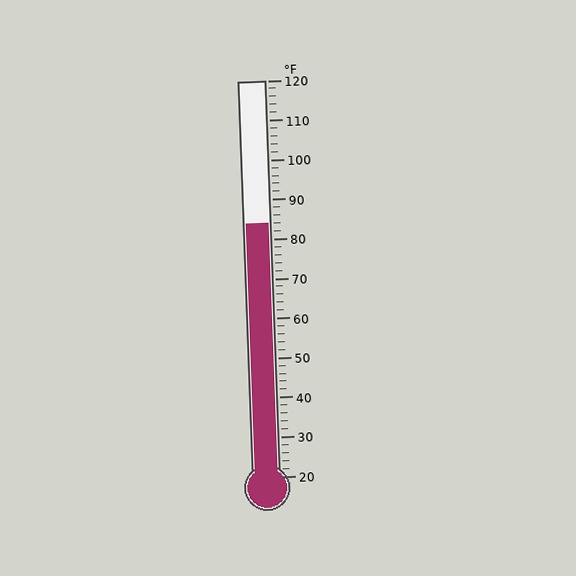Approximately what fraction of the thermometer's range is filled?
The thermometer is filled to approximately 65% of its range.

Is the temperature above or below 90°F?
The temperature is below 90°F.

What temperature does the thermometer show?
The thermometer shows approximately 84°F.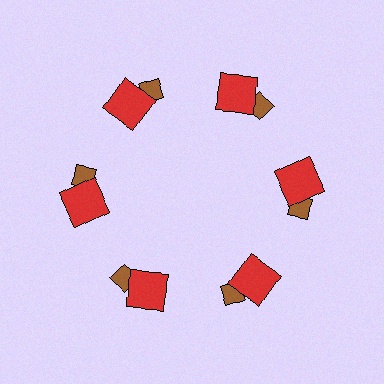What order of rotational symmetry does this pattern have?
This pattern has 6-fold rotational symmetry.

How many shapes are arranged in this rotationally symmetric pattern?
There are 12 shapes, arranged in 6 groups of 2.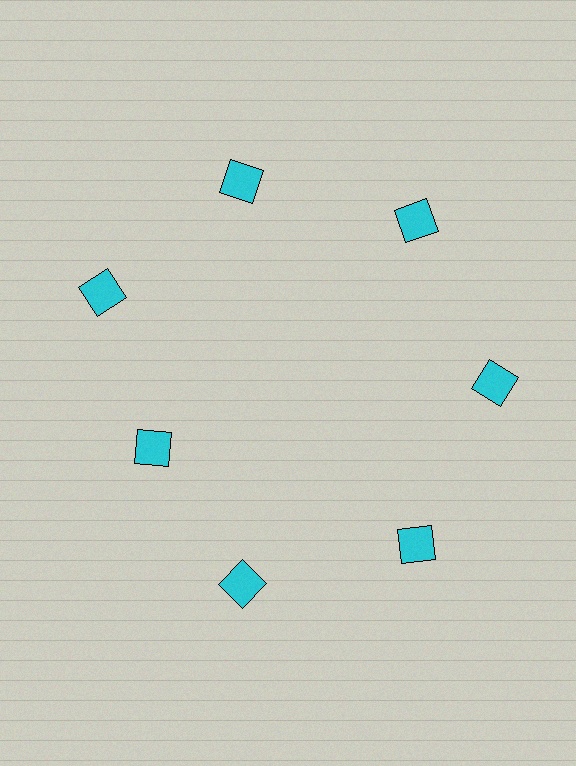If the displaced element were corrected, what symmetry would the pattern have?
It would have 7-fold rotational symmetry — the pattern would map onto itself every 51 degrees.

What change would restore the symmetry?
The symmetry would be restored by moving it outward, back onto the ring so that all 7 squares sit at equal angles and equal distance from the center.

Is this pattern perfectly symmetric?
No. The 7 cyan squares are arranged in a ring, but one element near the 8 o'clock position is pulled inward toward the center, breaking the 7-fold rotational symmetry.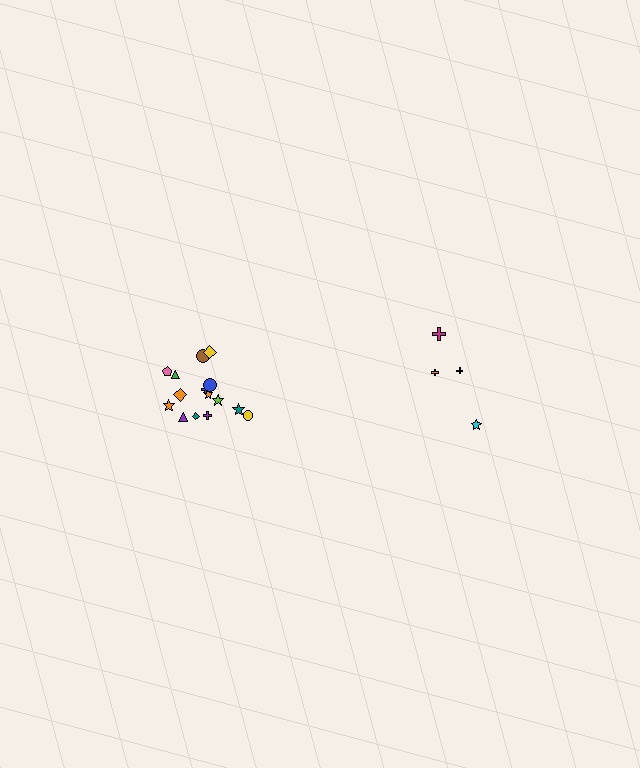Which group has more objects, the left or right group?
The left group.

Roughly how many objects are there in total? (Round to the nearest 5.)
Roughly 20 objects in total.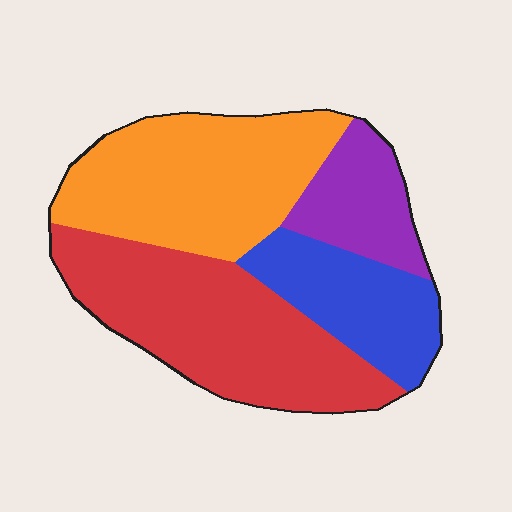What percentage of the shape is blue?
Blue covers roughly 20% of the shape.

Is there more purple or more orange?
Orange.